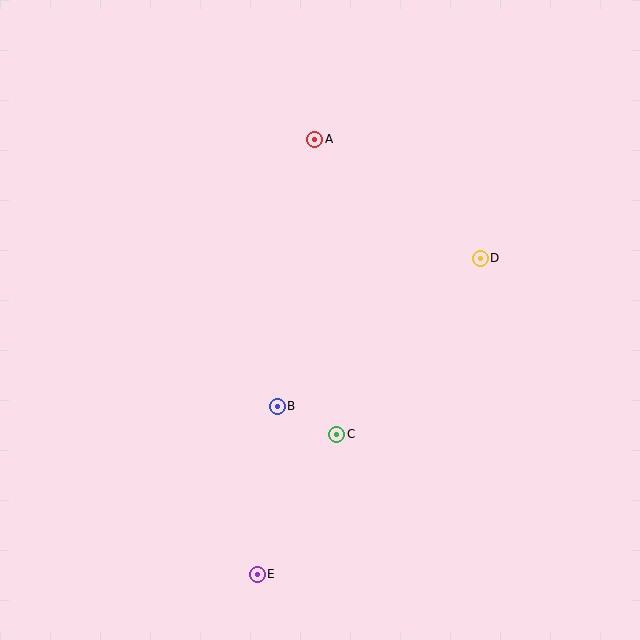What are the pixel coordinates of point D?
Point D is at (480, 258).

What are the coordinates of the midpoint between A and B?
The midpoint between A and B is at (296, 273).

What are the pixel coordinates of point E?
Point E is at (257, 574).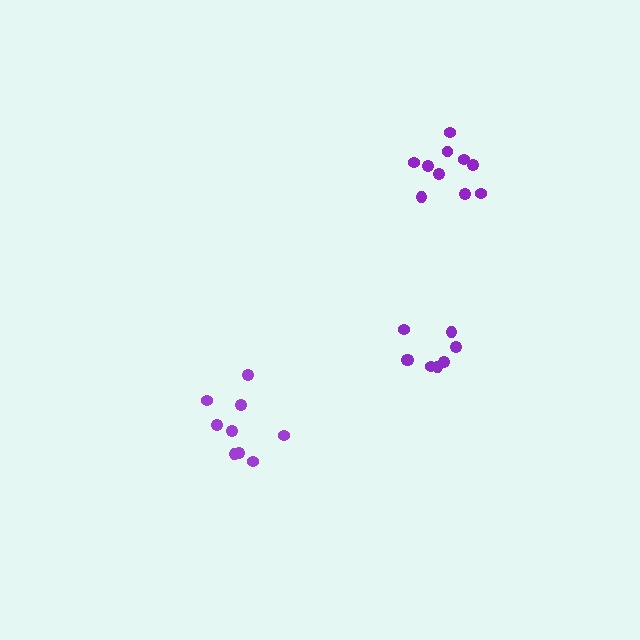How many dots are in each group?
Group 1: 8 dots, Group 2: 9 dots, Group 3: 10 dots (27 total).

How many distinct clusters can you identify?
There are 3 distinct clusters.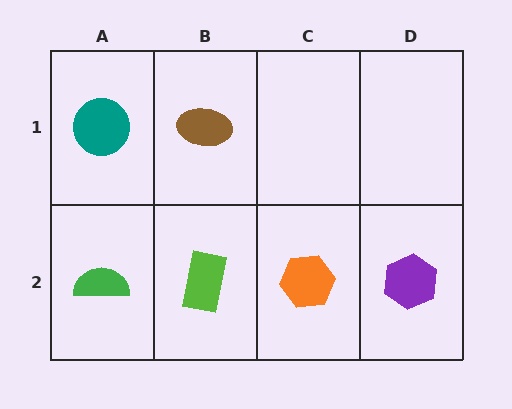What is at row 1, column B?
A brown ellipse.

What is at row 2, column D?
A purple hexagon.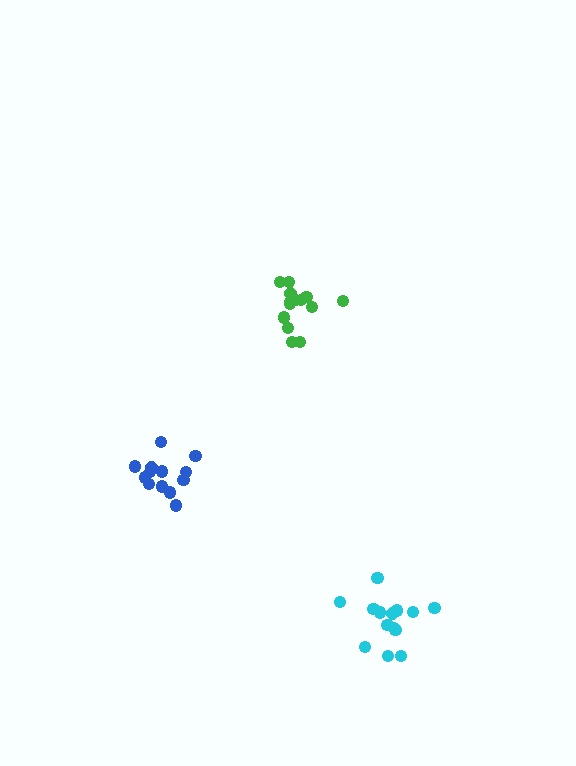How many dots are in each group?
Group 1: 13 dots, Group 2: 14 dots, Group 3: 14 dots (41 total).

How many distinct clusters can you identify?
There are 3 distinct clusters.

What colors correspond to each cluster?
The clusters are colored: blue, green, cyan.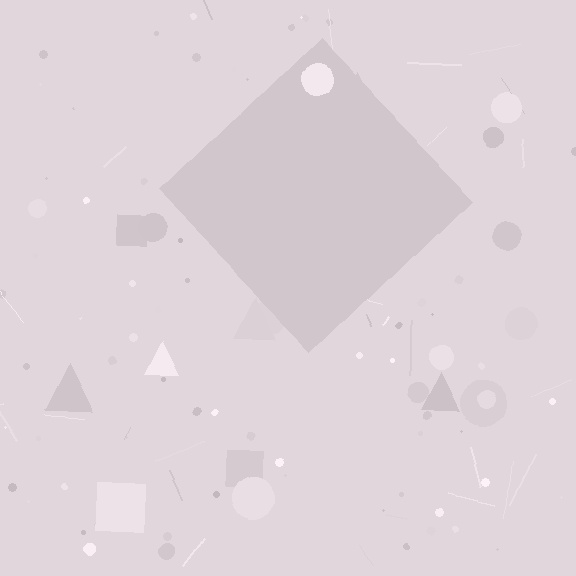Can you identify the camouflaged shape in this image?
The camouflaged shape is a diamond.